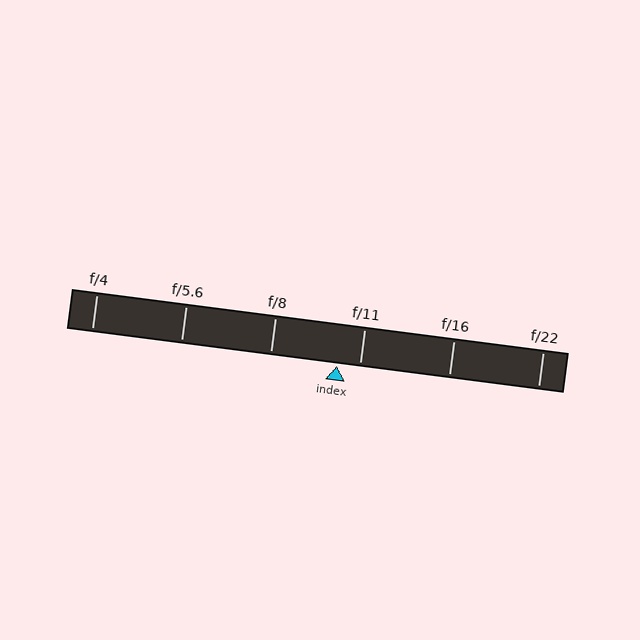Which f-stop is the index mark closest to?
The index mark is closest to f/11.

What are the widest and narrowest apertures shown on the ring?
The widest aperture shown is f/4 and the narrowest is f/22.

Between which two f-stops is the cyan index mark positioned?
The index mark is between f/8 and f/11.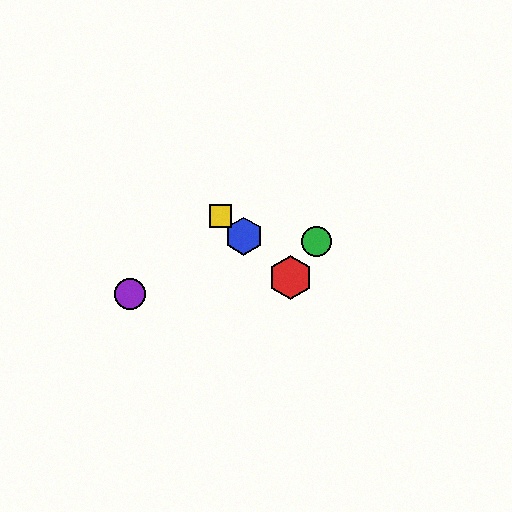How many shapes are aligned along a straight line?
3 shapes (the red hexagon, the blue hexagon, the yellow square) are aligned along a straight line.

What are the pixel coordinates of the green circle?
The green circle is at (316, 241).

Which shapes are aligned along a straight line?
The red hexagon, the blue hexagon, the yellow square are aligned along a straight line.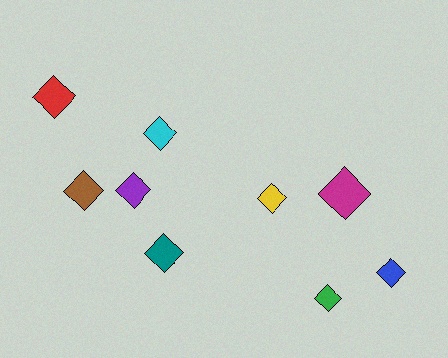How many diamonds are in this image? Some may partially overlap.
There are 9 diamonds.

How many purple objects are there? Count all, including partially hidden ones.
There is 1 purple object.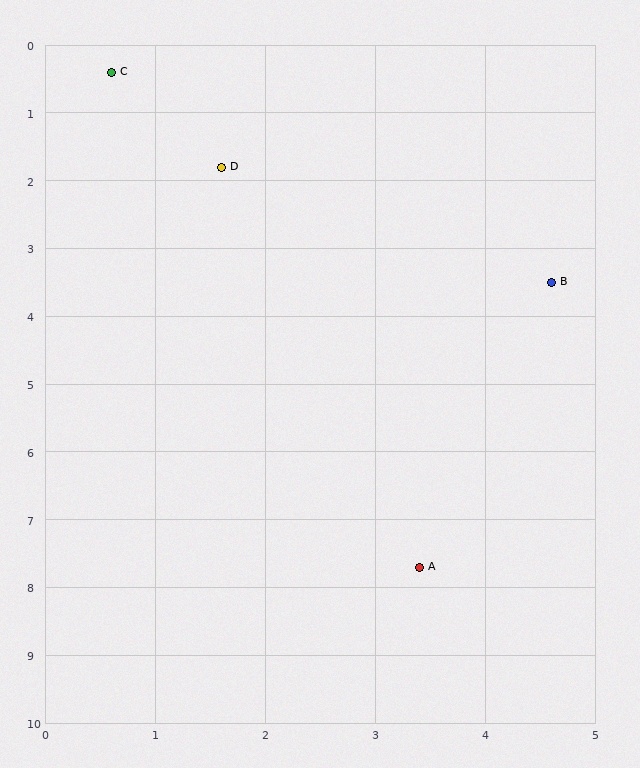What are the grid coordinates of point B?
Point B is at approximately (4.6, 3.5).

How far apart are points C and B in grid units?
Points C and B are about 5.1 grid units apart.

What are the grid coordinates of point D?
Point D is at approximately (1.6, 1.8).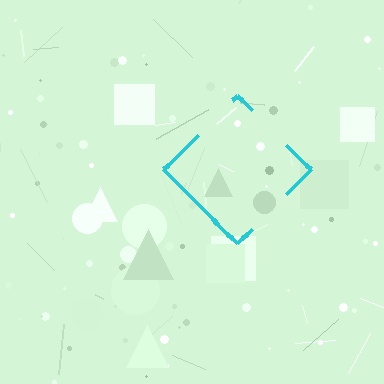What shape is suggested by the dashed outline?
The dashed outline suggests a diamond.